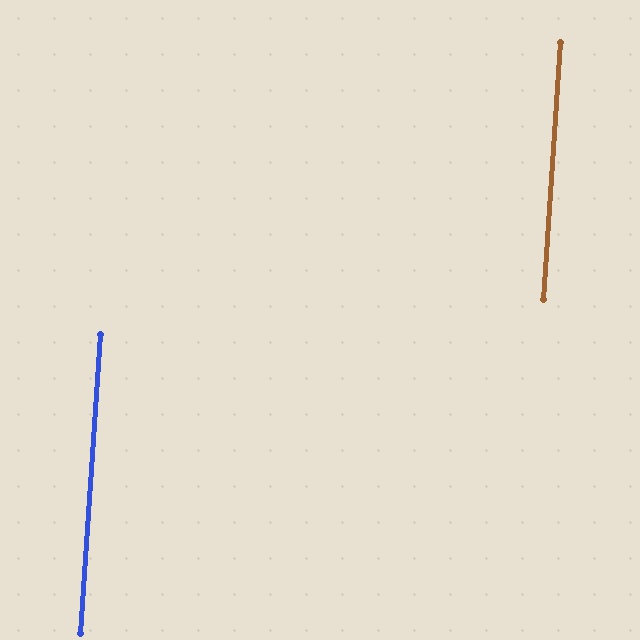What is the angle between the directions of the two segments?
Approximately 0 degrees.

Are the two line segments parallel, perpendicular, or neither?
Parallel — their directions differ by only 0.1°.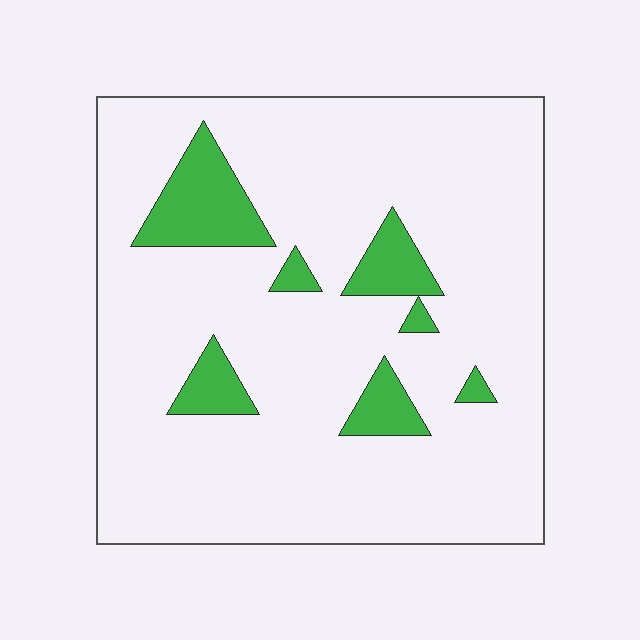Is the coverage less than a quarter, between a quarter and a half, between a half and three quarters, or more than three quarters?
Less than a quarter.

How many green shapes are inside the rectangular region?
7.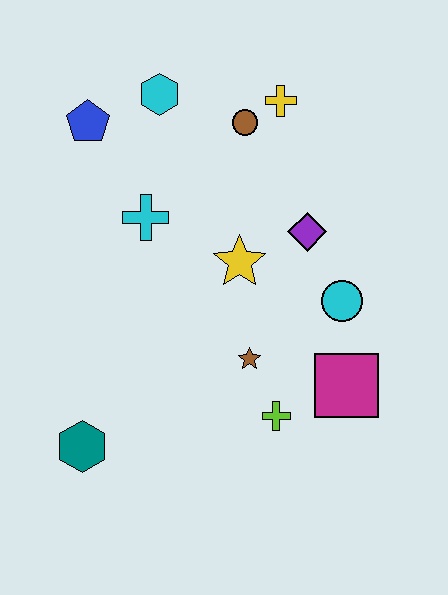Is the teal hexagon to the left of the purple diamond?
Yes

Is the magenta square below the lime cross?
No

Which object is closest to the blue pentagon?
The cyan hexagon is closest to the blue pentagon.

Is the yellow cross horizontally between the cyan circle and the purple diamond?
No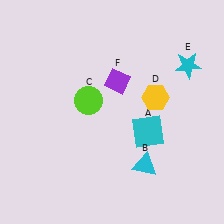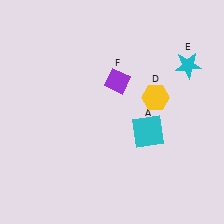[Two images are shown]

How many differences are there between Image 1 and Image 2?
There are 2 differences between the two images.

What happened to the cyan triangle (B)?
The cyan triangle (B) was removed in Image 2. It was in the bottom-right area of Image 1.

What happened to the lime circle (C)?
The lime circle (C) was removed in Image 2. It was in the top-left area of Image 1.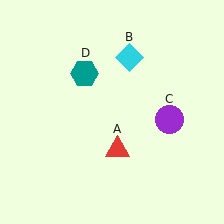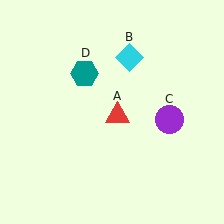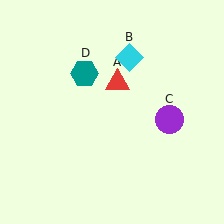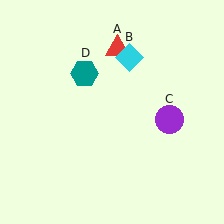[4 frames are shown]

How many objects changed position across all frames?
1 object changed position: red triangle (object A).